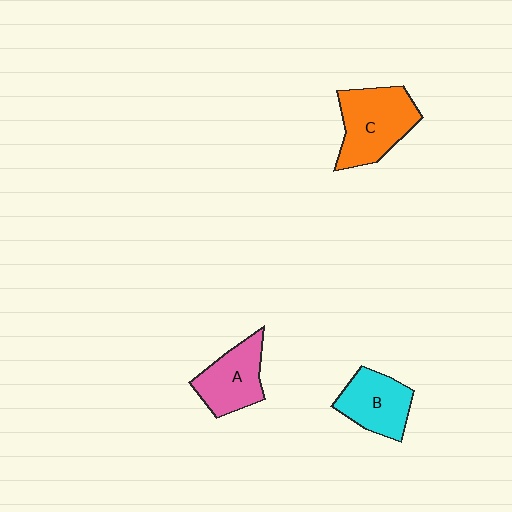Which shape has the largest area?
Shape C (orange).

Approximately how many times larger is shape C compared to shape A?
Approximately 1.3 times.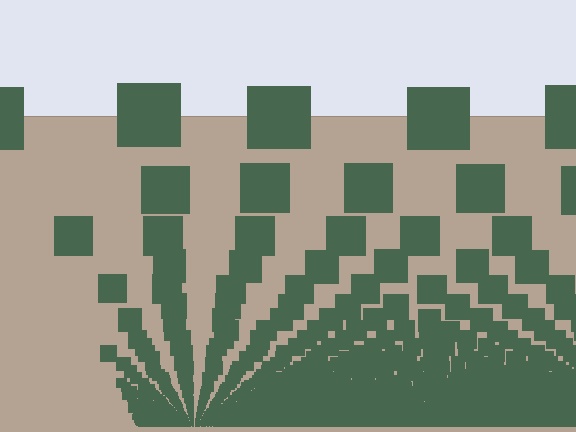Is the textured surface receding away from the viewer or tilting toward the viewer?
The surface appears to tilt toward the viewer. Texture elements get larger and sparser toward the top.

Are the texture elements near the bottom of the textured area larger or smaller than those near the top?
Smaller. The gradient is inverted — elements near the bottom are smaller and denser.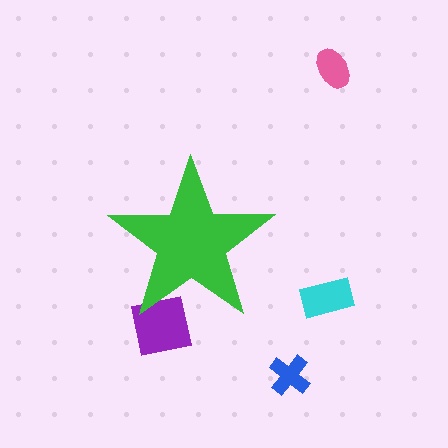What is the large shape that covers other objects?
A green star.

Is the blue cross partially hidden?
No, the blue cross is fully visible.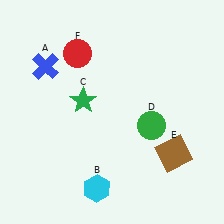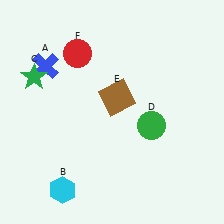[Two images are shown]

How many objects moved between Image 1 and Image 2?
3 objects moved between the two images.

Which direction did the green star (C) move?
The green star (C) moved left.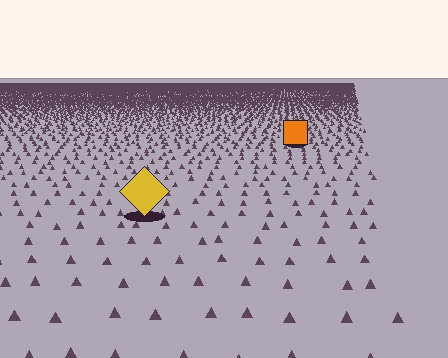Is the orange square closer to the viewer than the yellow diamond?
No. The yellow diamond is closer — you can tell from the texture gradient: the ground texture is coarser near it.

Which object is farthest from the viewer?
The orange square is farthest from the viewer. It appears smaller and the ground texture around it is denser.